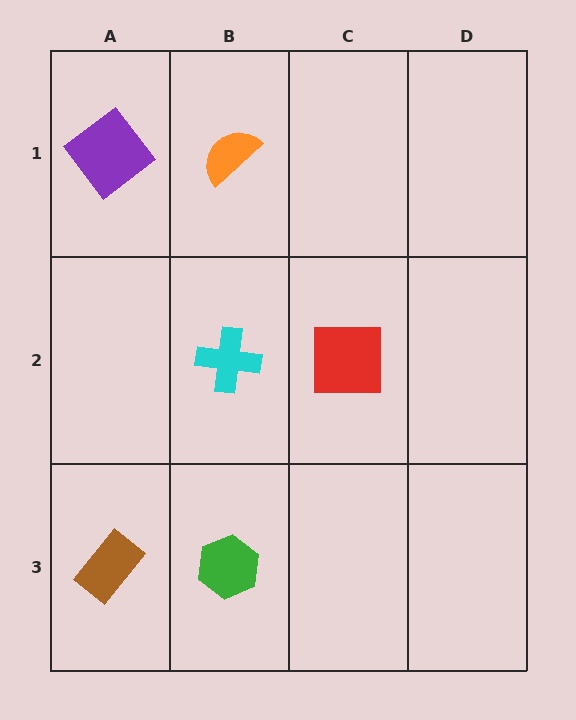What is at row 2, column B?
A cyan cross.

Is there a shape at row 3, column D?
No, that cell is empty.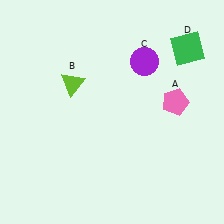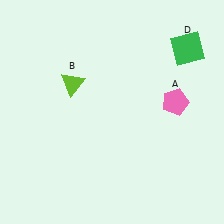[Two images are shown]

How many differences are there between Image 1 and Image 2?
There is 1 difference between the two images.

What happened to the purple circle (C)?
The purple circle (C) was removed in Image 2. It was in the top-right area of Image 1.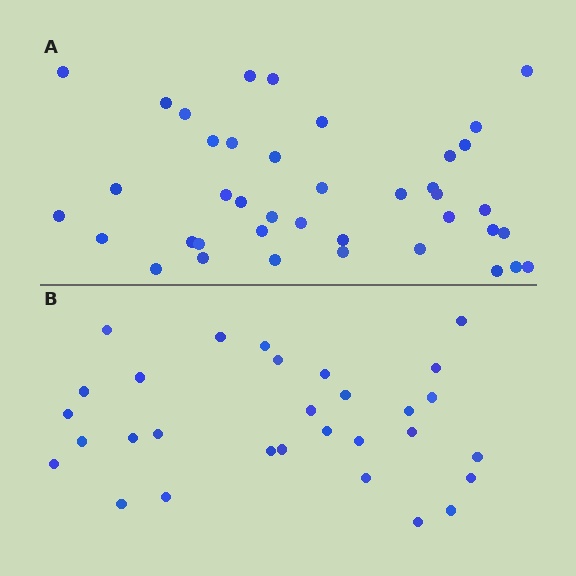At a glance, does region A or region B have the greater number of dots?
Region A (the top region) has more dots.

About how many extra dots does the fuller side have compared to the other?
Region A has roughly 10 or so more dots than region B.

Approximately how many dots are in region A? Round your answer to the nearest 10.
About 40 dots.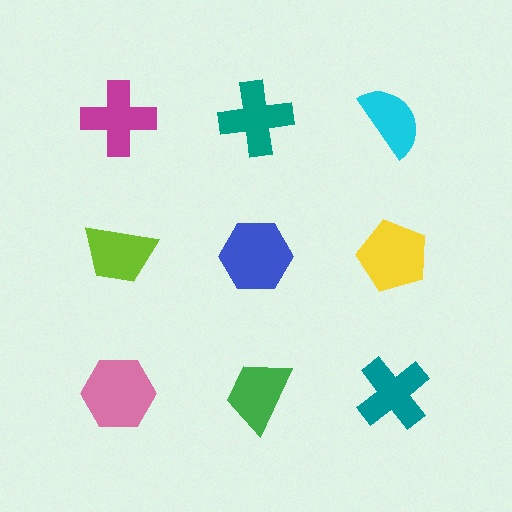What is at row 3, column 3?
A teal cross.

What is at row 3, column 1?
A pink hexagon.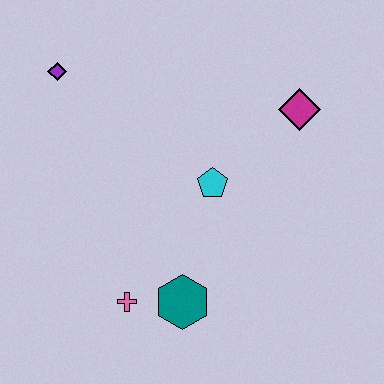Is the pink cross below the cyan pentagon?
Yes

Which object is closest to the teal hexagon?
The pink cross is closest to the teal hexagon.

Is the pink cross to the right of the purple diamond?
Yes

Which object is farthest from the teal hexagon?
The purple diamond is farthest from the teal hexagon.